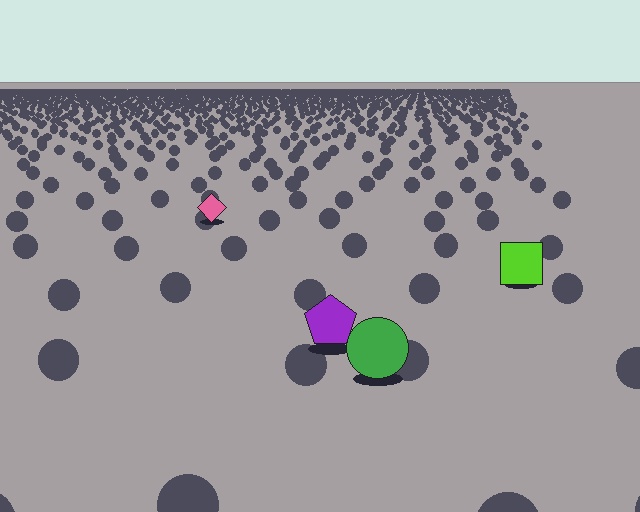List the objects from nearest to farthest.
From nearest to farthest: the green circle, the purple pentagon, the lime square, the pink diamond.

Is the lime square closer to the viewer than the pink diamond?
Yes. The lime square is closer — you can tell from the texture gradient: the ground texture is coarser near it.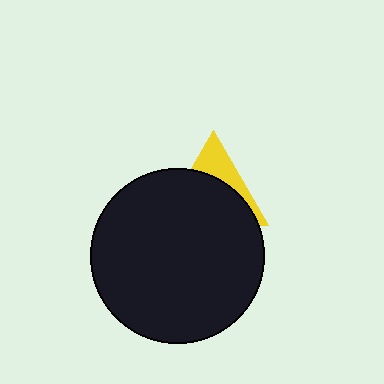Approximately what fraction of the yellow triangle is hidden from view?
Roughly 68% of the yellow triangle is hidden behind the black circle.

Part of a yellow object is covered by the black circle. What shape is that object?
It is a triangle.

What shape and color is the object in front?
The object in front is a black circle.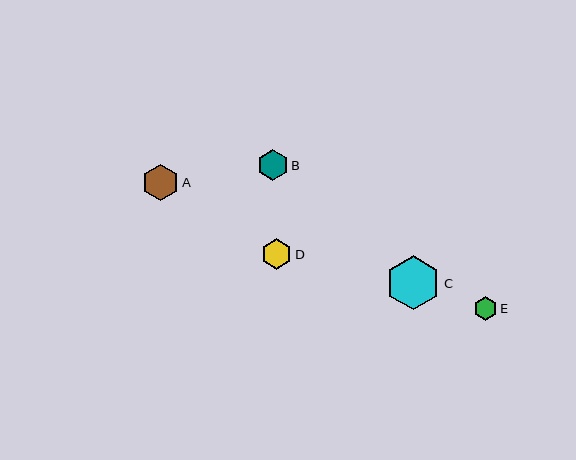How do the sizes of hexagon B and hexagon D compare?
Hexagon B and hexagon D are approximately the same size.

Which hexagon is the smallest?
Hexagon E is the smallest with a size of approximately 24 pixels.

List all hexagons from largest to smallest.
From largest to smallest: C, A, B, D, E.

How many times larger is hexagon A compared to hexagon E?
Hexagon A is approximately 1.5 times the size of hexagon E.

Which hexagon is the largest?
Hexagon C is the largest with a size of approximately 54 pixels.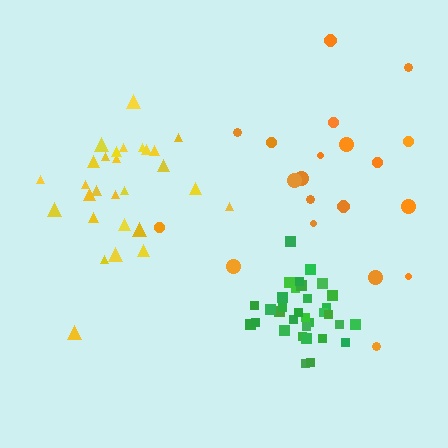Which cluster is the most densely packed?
Green.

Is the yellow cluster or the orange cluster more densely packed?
Yellow.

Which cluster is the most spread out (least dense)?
Orange.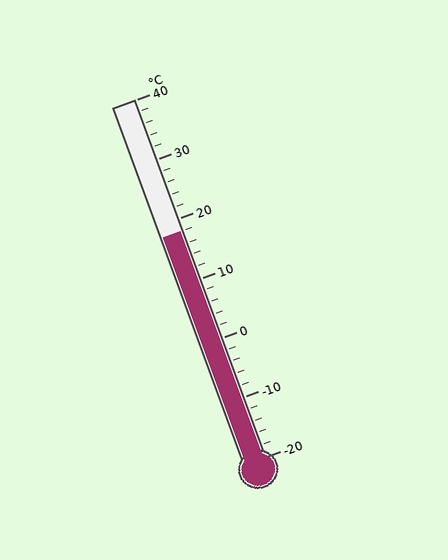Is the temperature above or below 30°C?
The temperature is below 30°C.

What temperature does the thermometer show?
The thermometer shows approximately 18°C.